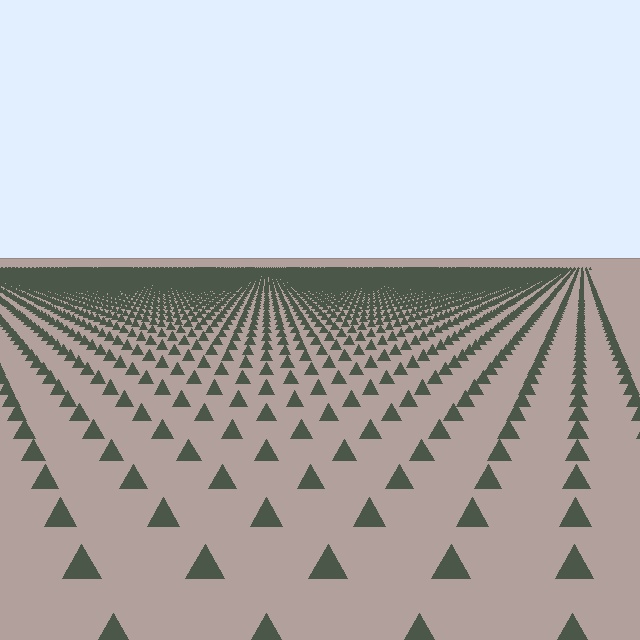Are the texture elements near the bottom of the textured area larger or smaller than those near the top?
Larger. Near the bottom, elements are closer to the viewer and appear at a bigger on-screen size.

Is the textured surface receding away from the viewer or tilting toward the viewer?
The surface is receding away from the viewer. Texture elements get smaller and denser toward the top.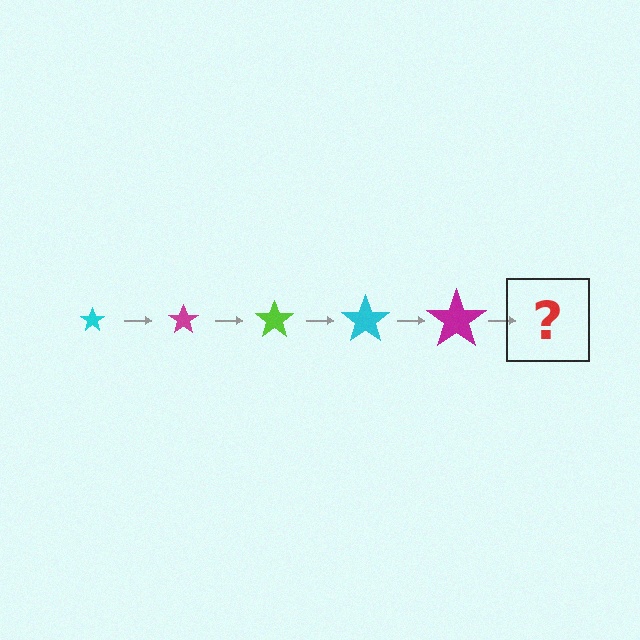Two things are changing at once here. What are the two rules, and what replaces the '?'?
The two rules are that the star grows larger each step and the color cycles through cyan, magenta, and lime. The '?' should be a lime star, larger than the previous one.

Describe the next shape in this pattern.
It should be a lime star, larger than the previous one.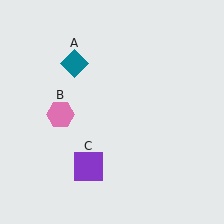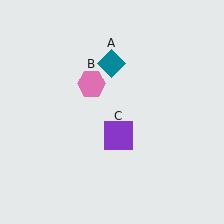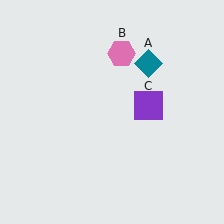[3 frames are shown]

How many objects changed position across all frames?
3 objects changed position: teal diamond (object A), pink hexagon (object B), purple square (object C).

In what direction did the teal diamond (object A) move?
The teal diamond (object A) moved right.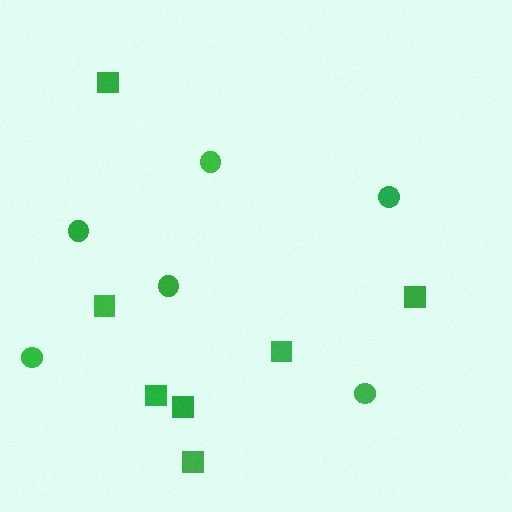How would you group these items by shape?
There are 2 groups: one group of squares (7) and one group of circles (6).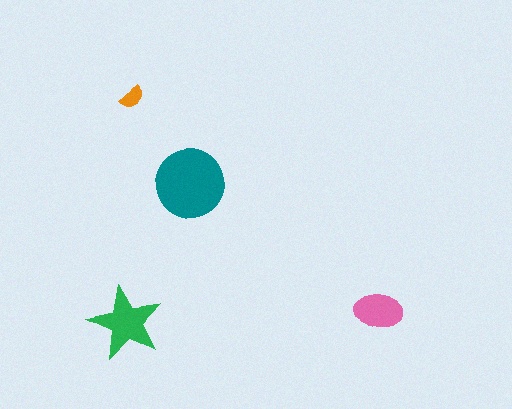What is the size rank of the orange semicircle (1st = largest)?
4th.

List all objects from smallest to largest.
The orange semicircle, the pink ellipse, the green star, the teal circle.